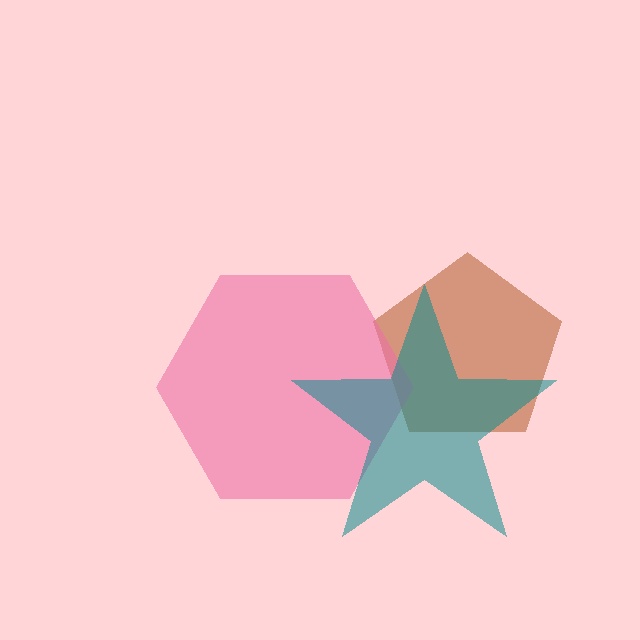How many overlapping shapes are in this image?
There are 3 overlapping shapes in the image.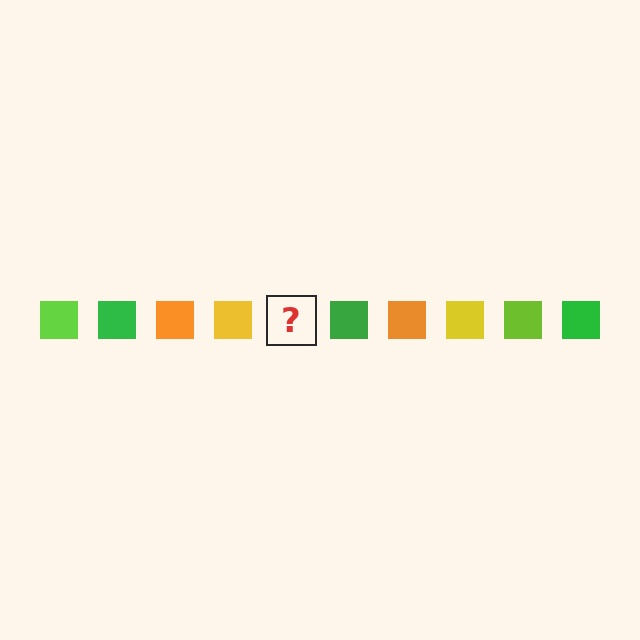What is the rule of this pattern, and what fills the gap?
The rule is that the pattern cycles through lime, green, orange, yellow squares. The gap should be filled with a lime square.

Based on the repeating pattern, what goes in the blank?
The blank should be a lime square.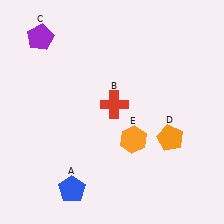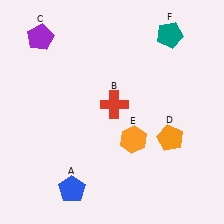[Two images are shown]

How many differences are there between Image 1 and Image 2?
There is 1 difference between the two images.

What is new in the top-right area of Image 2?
A teal pentagon (F) was added in the top-right area of Image 2.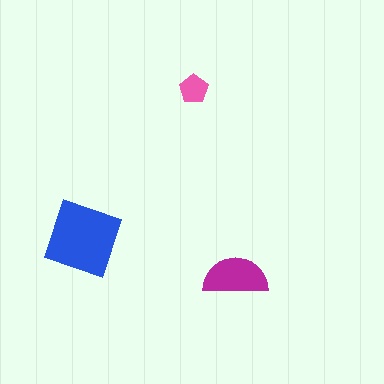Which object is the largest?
The blue square.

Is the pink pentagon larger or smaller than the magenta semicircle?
Smaller.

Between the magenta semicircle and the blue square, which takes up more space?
The blue square.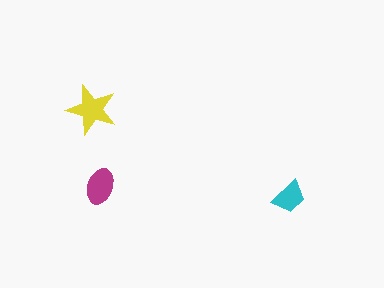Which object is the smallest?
The cyan trapezoid.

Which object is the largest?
The yellow star.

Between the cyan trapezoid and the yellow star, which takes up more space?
The yellow star.